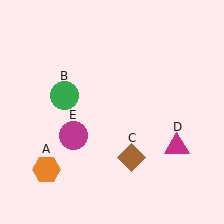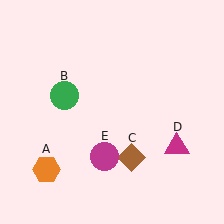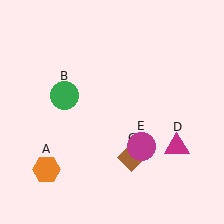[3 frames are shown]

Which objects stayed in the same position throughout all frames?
Orange hexagon (object A) and green circle (object B) and brown diamond (object C) and magenta triangle (object D) remained stationary.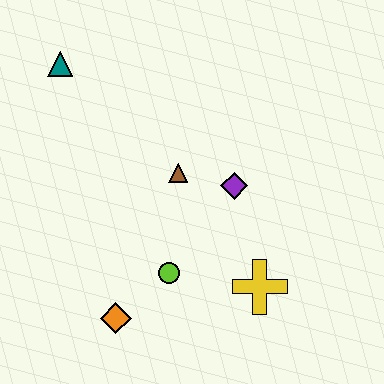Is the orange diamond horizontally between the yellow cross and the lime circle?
No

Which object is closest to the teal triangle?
The brown triangle is closest to the teal triangle.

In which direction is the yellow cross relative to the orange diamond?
The yellow cross is to the right of the orange diamond.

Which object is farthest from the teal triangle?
The yellow cross is farthest from the teal triangle.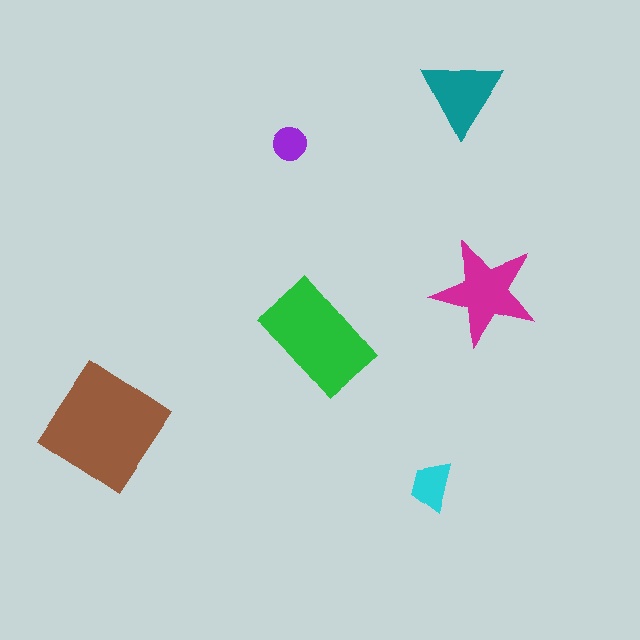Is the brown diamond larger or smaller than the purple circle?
Larger.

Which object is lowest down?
The cyan trapezoid is bottommost.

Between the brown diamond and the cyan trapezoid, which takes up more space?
The brown diamond.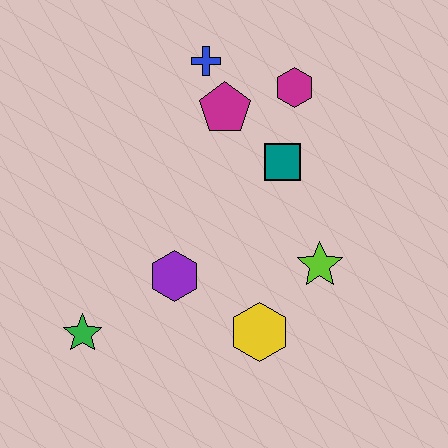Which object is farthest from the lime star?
The green star is farthest from the lime star.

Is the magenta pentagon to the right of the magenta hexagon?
No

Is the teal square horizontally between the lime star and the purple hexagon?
Yes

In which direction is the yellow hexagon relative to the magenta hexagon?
The yellow hexagon is below the magenta hexagon.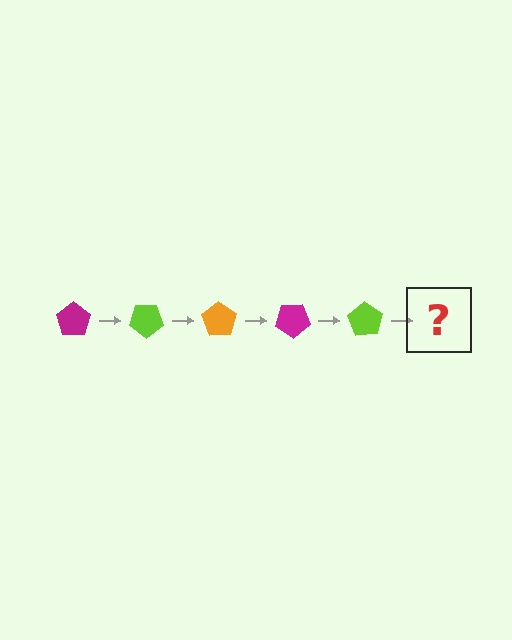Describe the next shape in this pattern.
It should be an orange pentagon, rotated 175 degrees from the start.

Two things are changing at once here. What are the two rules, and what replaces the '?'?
The two rules are that it rotates 35 degrees each step and the color cycles through magenta, lime, and orange. The '?' should be an orange pentagon, rotated 175 degrees from the start.